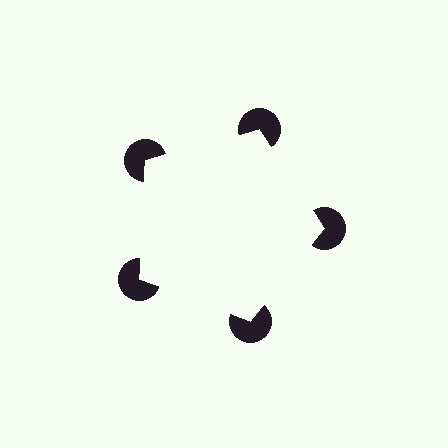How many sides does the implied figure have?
5 sides.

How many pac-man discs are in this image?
There are 5 — one at each vertex of the illusory pentagon.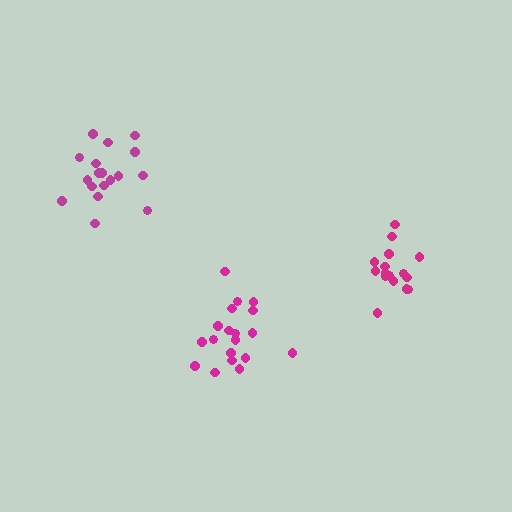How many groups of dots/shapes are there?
There are 3 groups.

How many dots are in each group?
Group 1: 19 dots, Group 2: 17 dots, Group 3: 18 dots (54 total).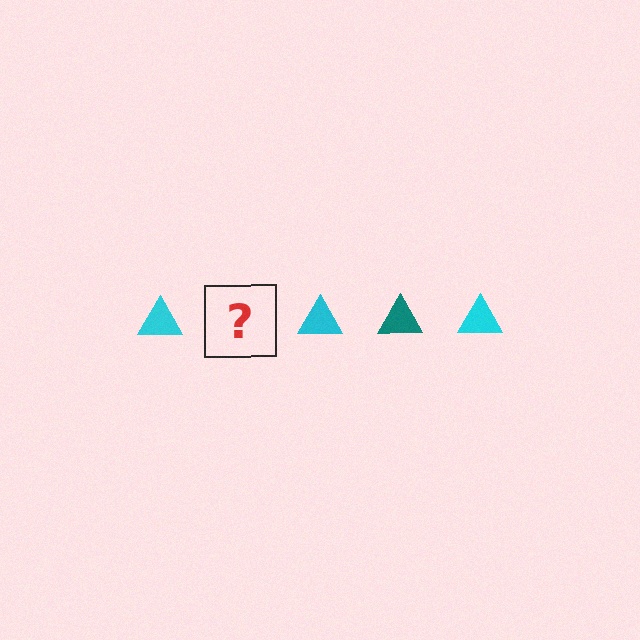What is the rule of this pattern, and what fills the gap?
The rule is that the pattern cycles through cyan, teal triangles. The gap should be filled with a teal triangle.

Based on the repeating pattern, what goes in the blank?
The blank should be a teal triangle.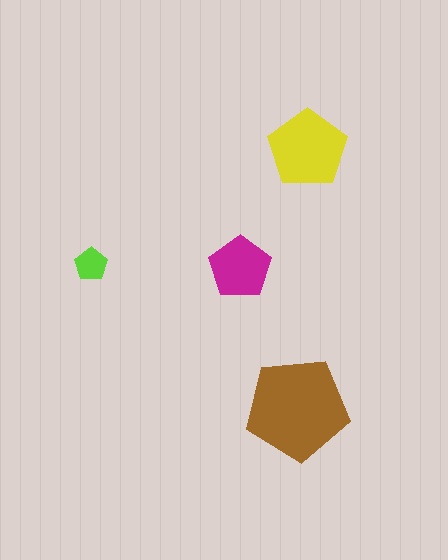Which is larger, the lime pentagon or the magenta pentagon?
The magenta one.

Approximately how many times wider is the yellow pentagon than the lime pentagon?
About 2.5 times wider.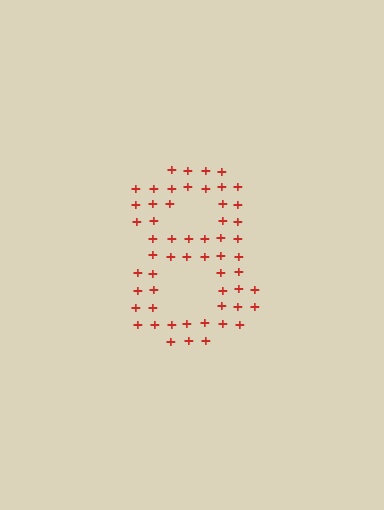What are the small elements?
The small elements are plus signs.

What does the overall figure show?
The overall figure shows the digit 8.